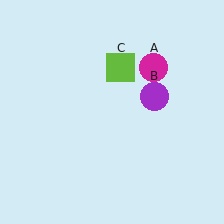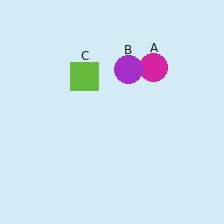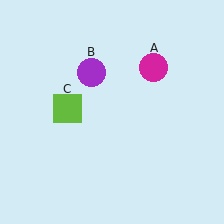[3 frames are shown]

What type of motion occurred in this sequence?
The purple circle (object B), lime square (object C) rotated counterclockwise around the center of the scene.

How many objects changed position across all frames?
2 objects changed position: purple circle (object B), lime square (object C).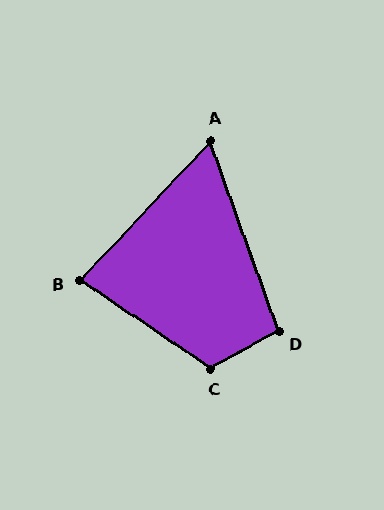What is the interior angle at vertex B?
Approximately 81 degrees (acute).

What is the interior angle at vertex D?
Approximately 99 degrees (obtuse).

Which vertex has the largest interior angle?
C, at approximately 117 degrees.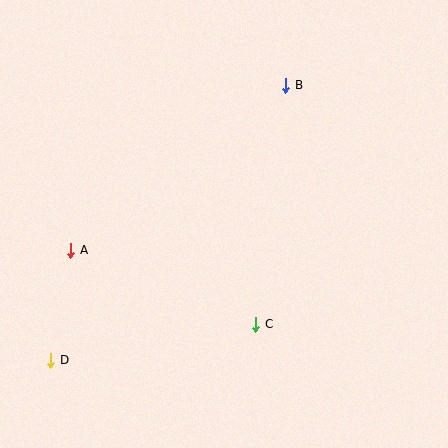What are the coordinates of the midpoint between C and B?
The midpoint between C and B is at (271, 205).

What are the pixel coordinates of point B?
Point B is at (286, 85).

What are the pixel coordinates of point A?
Point A is at (71, 250).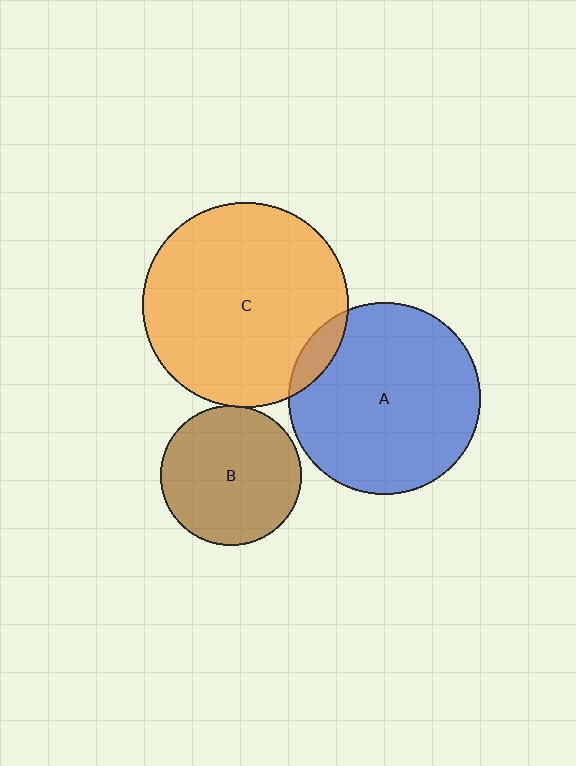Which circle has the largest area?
Circle C (orange).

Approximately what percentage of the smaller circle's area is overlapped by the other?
Approximately 5%.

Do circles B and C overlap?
Yes.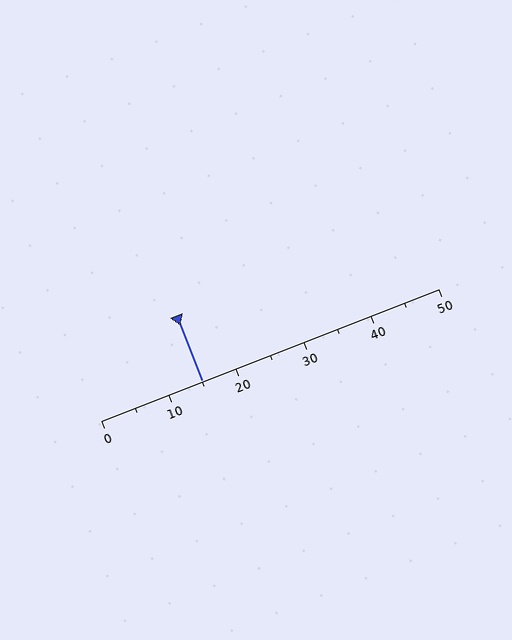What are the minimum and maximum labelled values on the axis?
The axis runs from 0 to 50.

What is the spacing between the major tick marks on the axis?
The major ticks are spaced 10 apart.